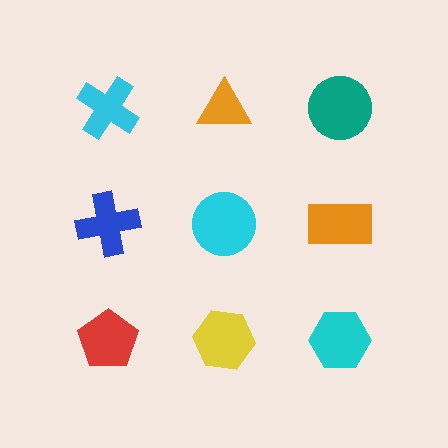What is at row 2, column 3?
An orange rectangle.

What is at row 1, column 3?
A teal circle.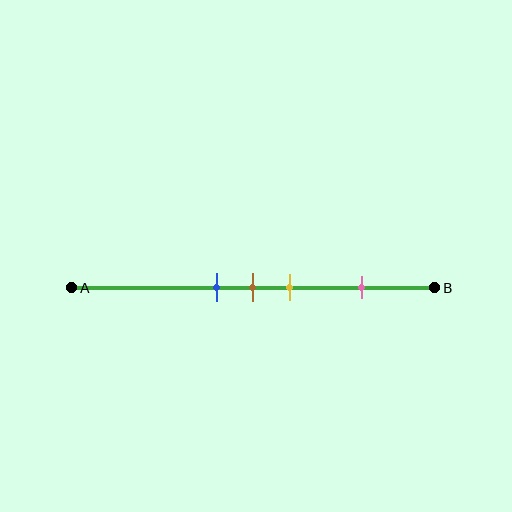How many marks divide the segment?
There are 4 marks dividing the segment.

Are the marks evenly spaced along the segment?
No, the marks are not evenly spaced.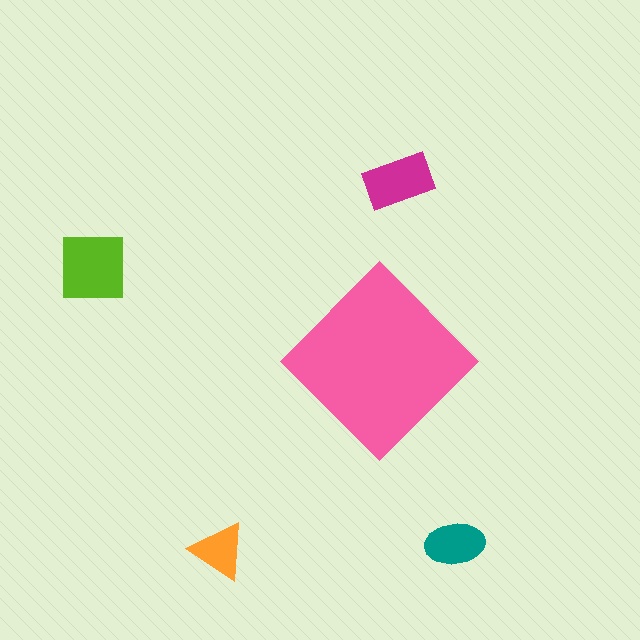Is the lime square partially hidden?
No, the lime square is fully visible.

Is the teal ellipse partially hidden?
No, the teal ellipse is fully visible.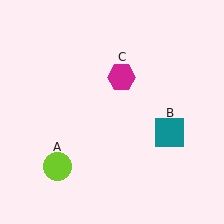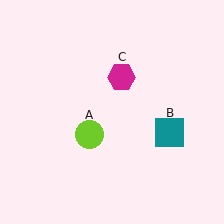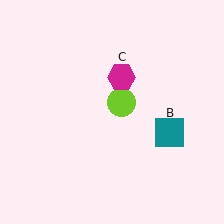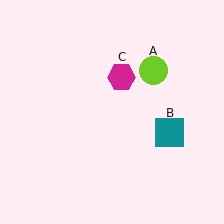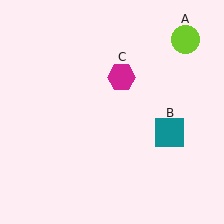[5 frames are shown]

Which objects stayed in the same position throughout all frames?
Teal square (object B) and magenta hexagon (object C) remained stationary.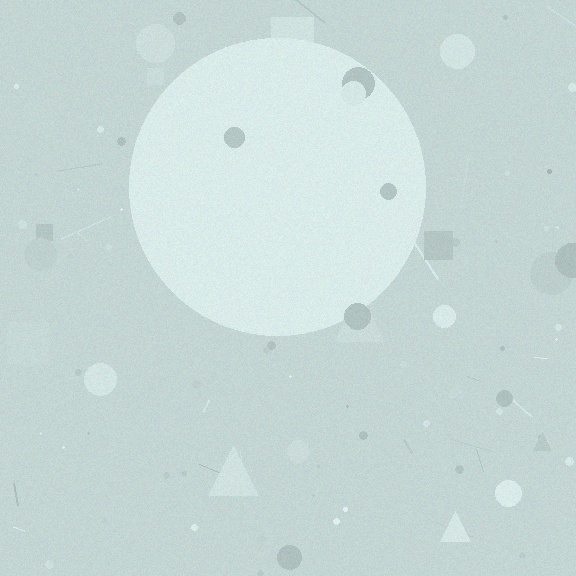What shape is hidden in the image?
A circle is hidden in the image.